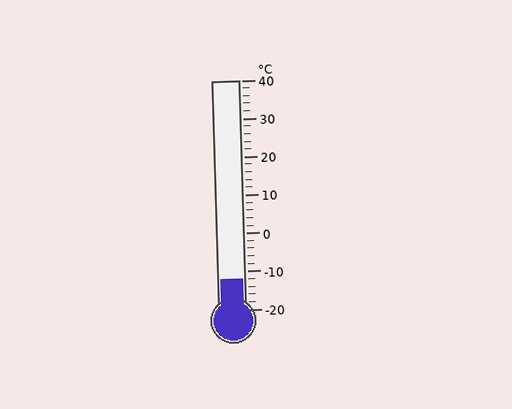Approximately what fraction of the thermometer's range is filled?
The thermometer is filled to approximately 15% of its range.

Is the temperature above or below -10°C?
The temperature is below -10°C.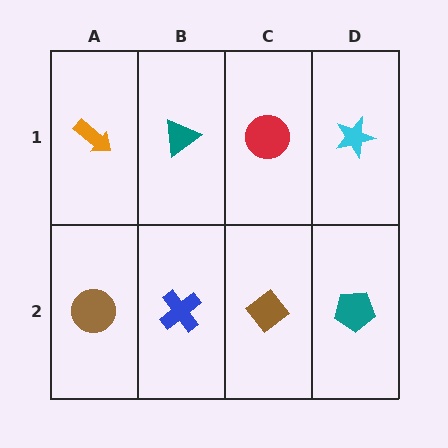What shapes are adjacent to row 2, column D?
A cyan star (row 1, column D), a brown diamond (row 2, column C).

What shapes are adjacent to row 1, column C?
A brown diamond (row 2, column C), a teal triangle (row 1, column B), a cyan star (row 1, column D).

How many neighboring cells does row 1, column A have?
2.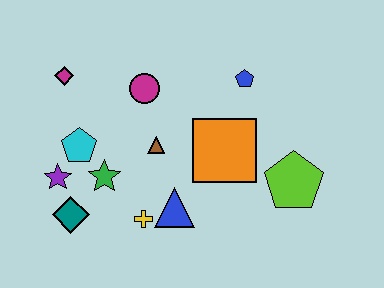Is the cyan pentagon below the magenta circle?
Yes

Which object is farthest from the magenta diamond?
The lime pentagon is farthest from the magenta diamond.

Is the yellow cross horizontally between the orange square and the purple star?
Yes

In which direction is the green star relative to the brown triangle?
The green star is to the left of the brown triangle.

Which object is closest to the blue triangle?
The yellow cross is closest to the blue triangle.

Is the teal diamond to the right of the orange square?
No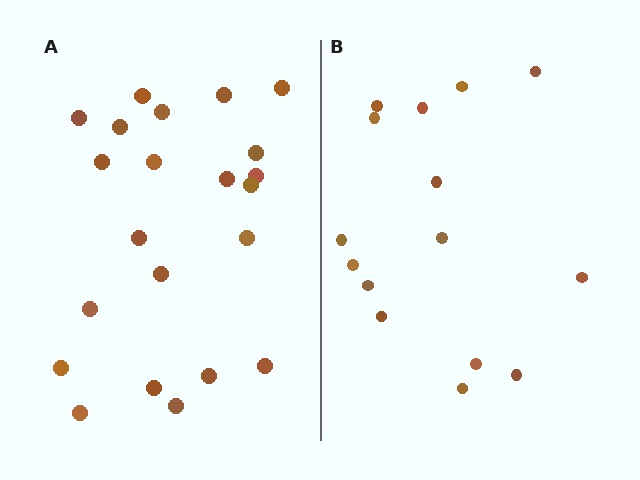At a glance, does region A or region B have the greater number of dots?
Region A (the left region) has more dots.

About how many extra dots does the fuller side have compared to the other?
Region A has roughly 8 or so more dots than region B.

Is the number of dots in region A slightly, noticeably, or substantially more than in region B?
Region A has substantially more. The ratio is roughly 1.5 to 1.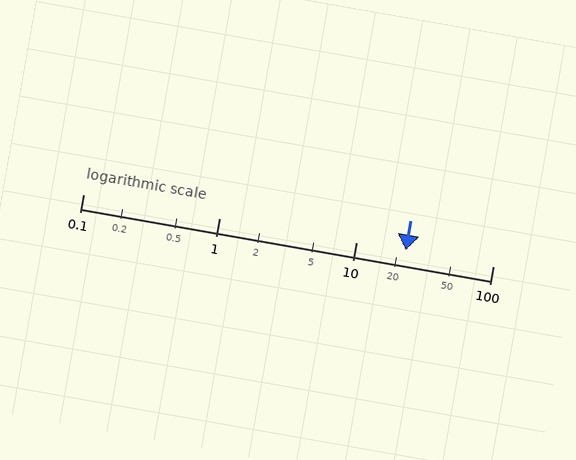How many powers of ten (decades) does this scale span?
The scale spans 3 decades, from 0.1 to 100.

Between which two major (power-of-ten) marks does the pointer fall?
The pointer is between 10 and 100.